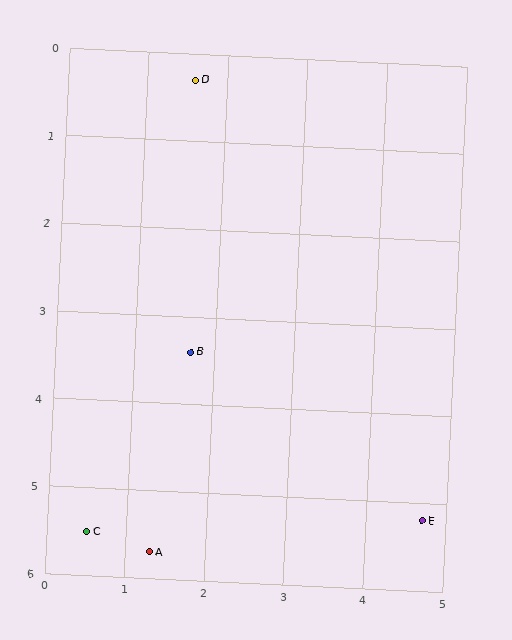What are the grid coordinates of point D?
Point D is at approximately (1.6, 0.3).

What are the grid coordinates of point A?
Point A is at approximately (1.3, 5.7).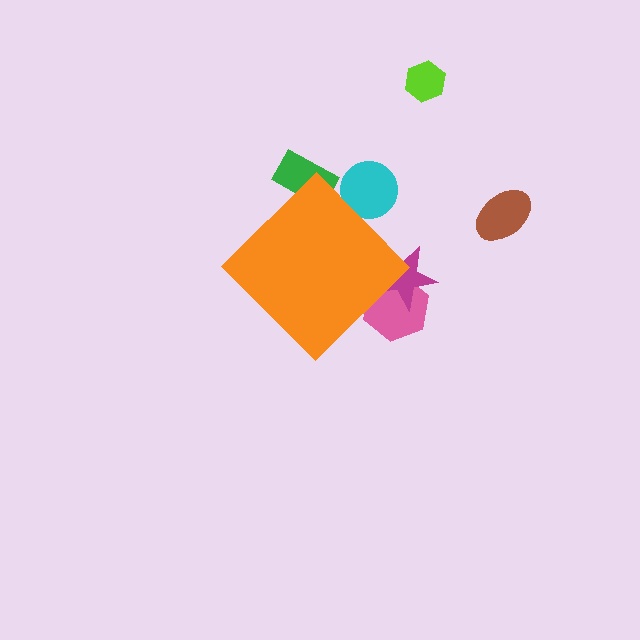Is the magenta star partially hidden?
Yes, the magenta star is partially hidden behind the orange diamond.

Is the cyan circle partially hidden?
Yes, the cyan circle is partially hidden behind the orange diamond.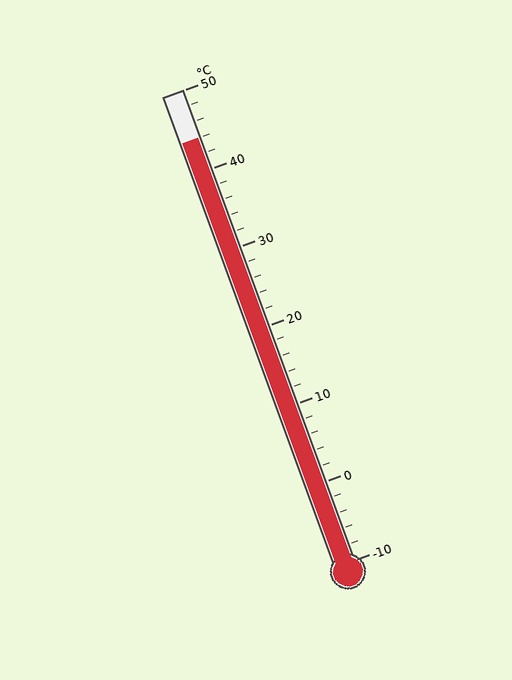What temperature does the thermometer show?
The thermometer shows approximately 44°C.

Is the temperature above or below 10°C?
The temperature is above 10°C.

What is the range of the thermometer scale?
The thermometer scale ranges from -10°C to 50°C.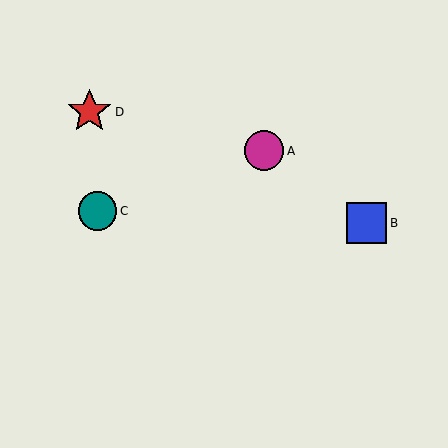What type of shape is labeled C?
Shape C is a teal circle.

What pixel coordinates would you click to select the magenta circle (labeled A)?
Click at (264, 151) to select the magenta circle A.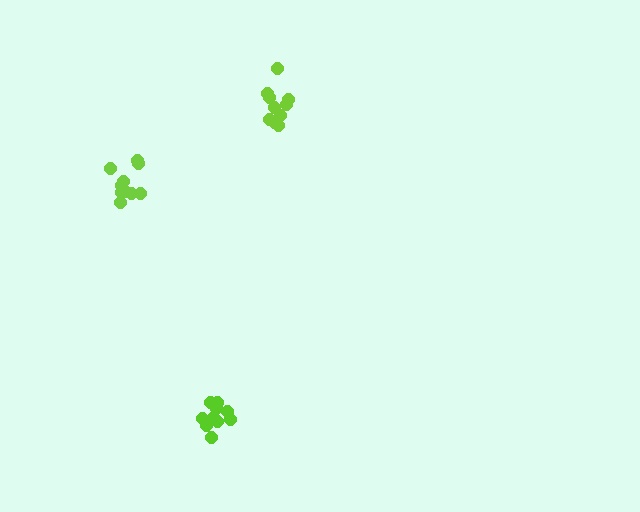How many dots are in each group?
Group 1: 10 dots, Group 2: 10 dots, Group 3: 10 dots (30 total).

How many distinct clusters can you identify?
There are 3 distinct clusters.